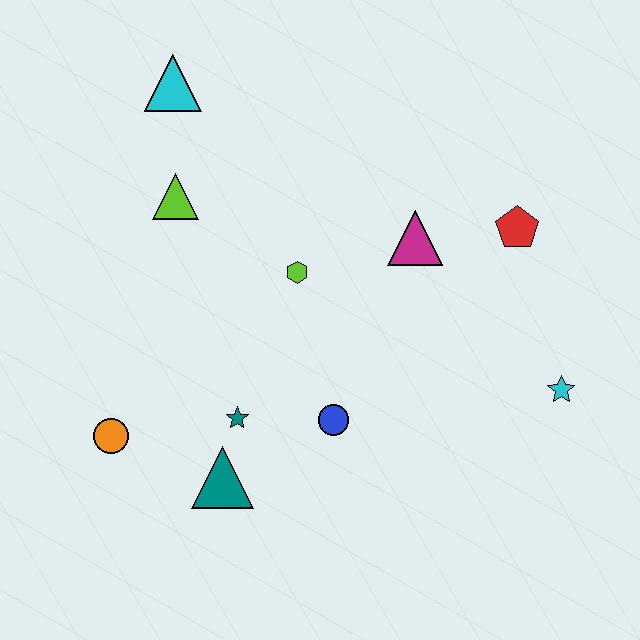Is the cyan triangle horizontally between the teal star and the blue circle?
No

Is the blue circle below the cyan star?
Yes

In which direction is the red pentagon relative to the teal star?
The red pentagon is to the right of the teal star.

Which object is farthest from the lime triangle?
The cyan star is farthest from the lime triangle.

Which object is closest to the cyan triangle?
The lime triangle is closest to the cyan triangle.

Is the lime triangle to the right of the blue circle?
No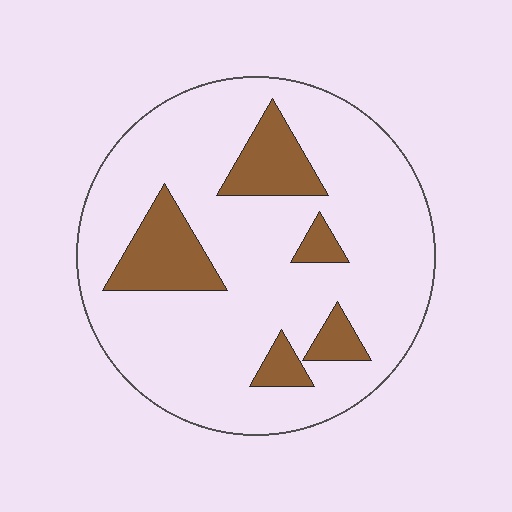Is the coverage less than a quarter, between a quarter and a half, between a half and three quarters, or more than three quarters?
Less than a quarter.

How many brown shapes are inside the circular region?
5.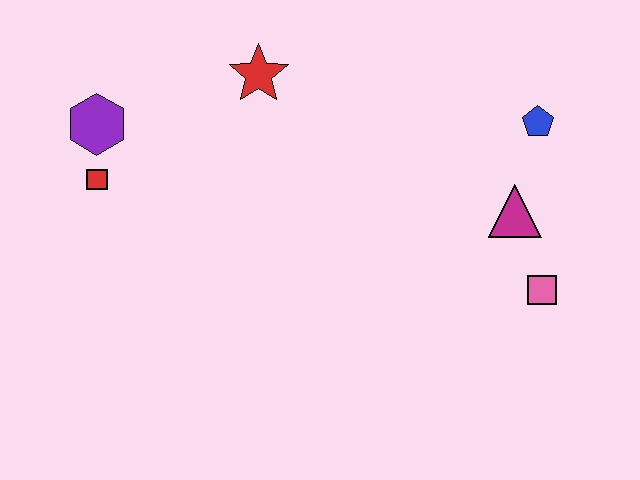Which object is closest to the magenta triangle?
The pink square is closest to the magenta triangle.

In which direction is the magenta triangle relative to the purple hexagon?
The magenta triangle is to the right of the purple hexagon.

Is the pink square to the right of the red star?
Yes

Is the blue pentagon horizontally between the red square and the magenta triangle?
No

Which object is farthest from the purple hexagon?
The pink square is farthest from the purple hexagon.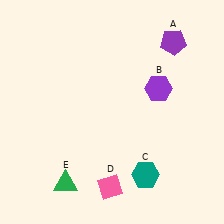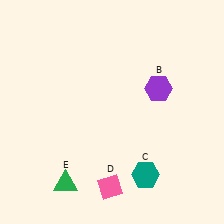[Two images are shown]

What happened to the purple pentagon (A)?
The purple pentagon (A) was removed in Image 2. It was in the top-right area of Image 1.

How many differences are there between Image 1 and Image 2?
There is 1 difference between the two images.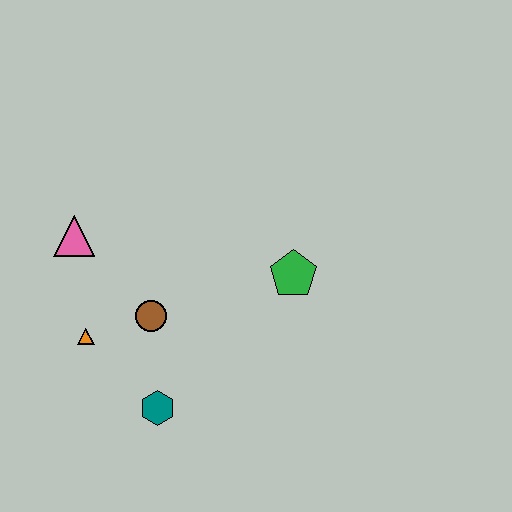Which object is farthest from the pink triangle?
The green pentagon is farthest from the pink triangle.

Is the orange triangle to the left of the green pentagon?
Yes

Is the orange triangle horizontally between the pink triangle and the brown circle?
Yes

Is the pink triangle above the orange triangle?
Yes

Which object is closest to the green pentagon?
The brown circle is closest to the green pentagon.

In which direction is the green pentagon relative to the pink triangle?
The green pentagon is to the right of the pink triangle.